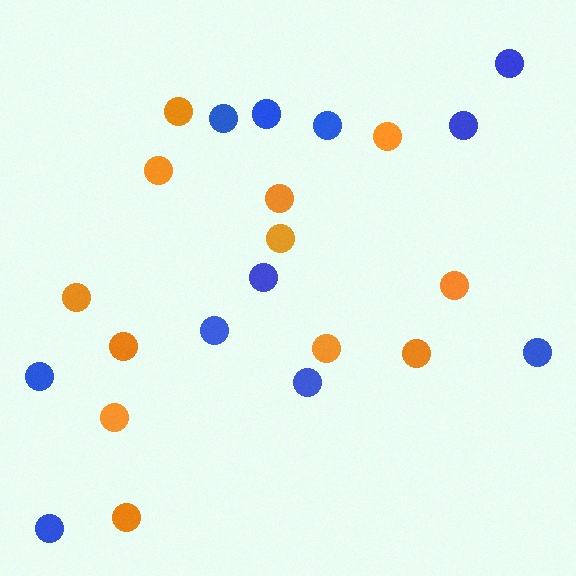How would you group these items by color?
There are 2 groups: one group of orange circles (12) and one group of blue circles (11).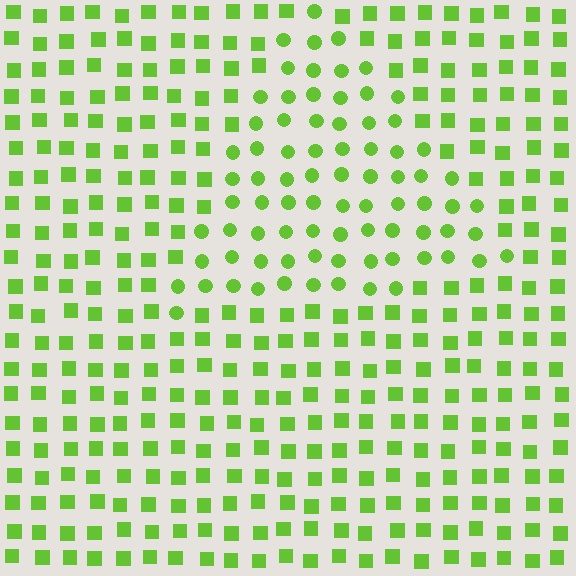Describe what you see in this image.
The image is filled with small lime elements arranged in a uniform grid. A triangle-shaped region contains circles, while the surrounding area contains squares. The boundary is defined purely by the change in element shape.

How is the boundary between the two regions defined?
The boundary is defined by a change in element shape: circles inside vs. squares outside. All elements share the same color and spacing.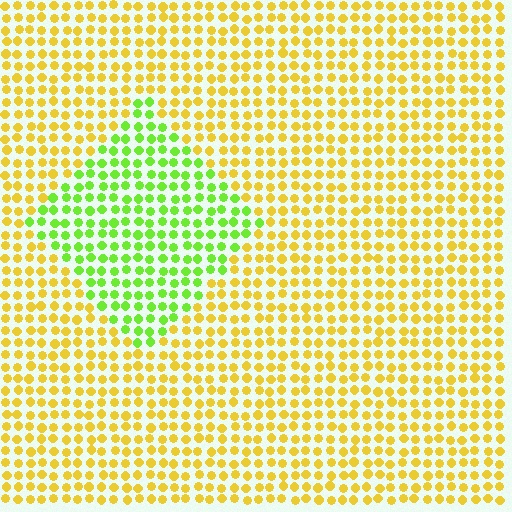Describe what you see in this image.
The image is filled with small yellow elements in a uniform arrangement. A diamond-shaped region is visible where the elements are tinted to a slightly different hue, forming a subtle color boundary.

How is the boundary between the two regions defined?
The boundary is defined purely by a slight shift in hue (about 51 degrees). Spacing, size, and orientation are identical on both sides.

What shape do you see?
I see a diamond.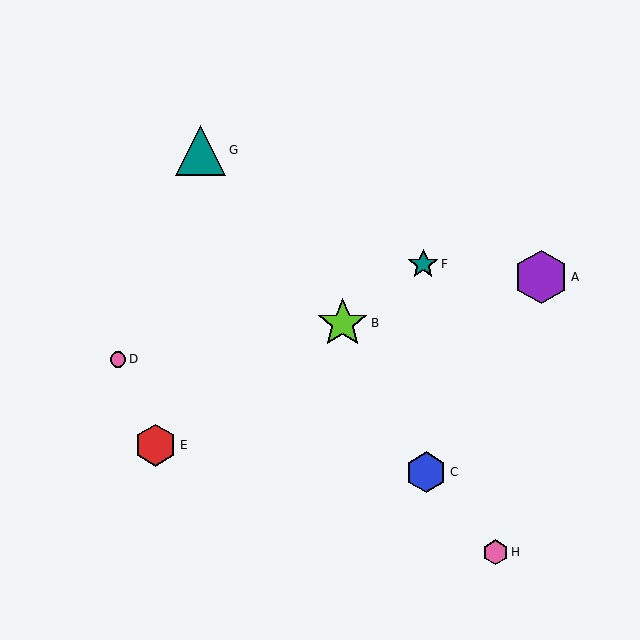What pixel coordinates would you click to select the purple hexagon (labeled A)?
Click at (541, 277) to select the purple hexagon A.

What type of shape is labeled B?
Shape B is a lime star.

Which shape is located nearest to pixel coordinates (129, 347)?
The pink circle (labeled D) at (118, 359) is nearest to that location.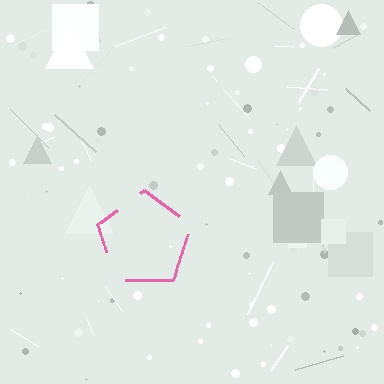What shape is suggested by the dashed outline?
The dashed outline suggests a pentagon.